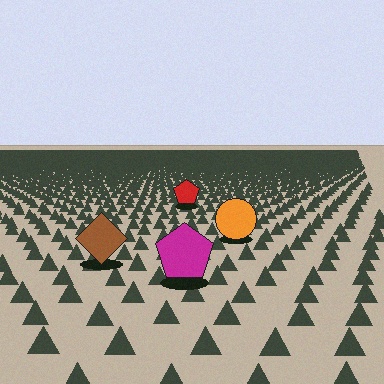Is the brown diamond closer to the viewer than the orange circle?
Yes. The brown diamond is closer — you can tell from the texture gradient: the ground texture is coarser near it.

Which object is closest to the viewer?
The magenta pentagon is closest. The texture marks near it are larger and more spread out.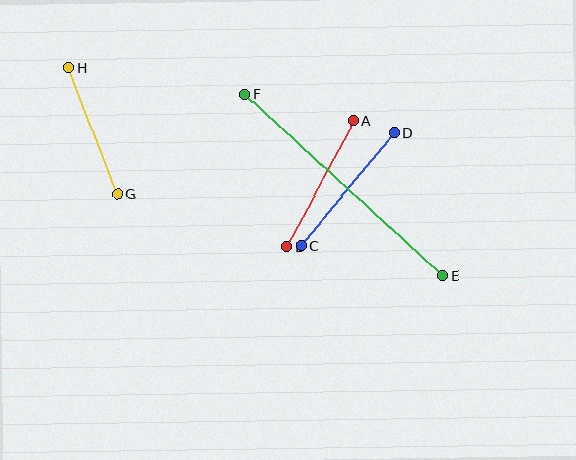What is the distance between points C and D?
The distance is approximately 145 pixels.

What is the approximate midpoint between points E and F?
The midpoint is at approximately (344, 185) pixels.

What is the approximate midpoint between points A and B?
The midpoint is at approximately (320, 184) pixels.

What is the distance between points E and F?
The distance is approximately 268 pixels.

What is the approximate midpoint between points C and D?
The midpoint is at approximately (348, 189) pixels.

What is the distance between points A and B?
The distance is approximately 142 pixels.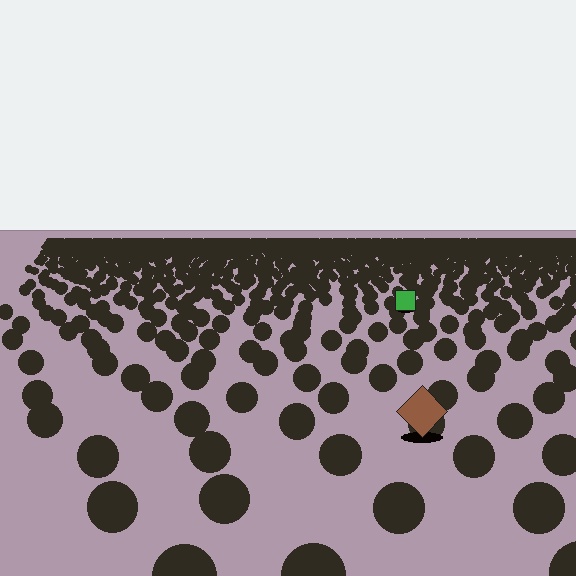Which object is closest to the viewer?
The brown diamond is closest. The texture marks near it are larger and more spread out.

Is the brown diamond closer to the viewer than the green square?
Yes. The brown diamond is closer — you can tell from the texture gradient: the ground texture is coarser near it.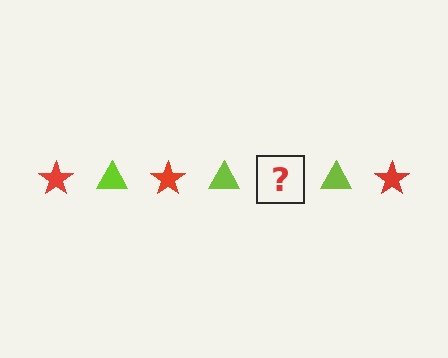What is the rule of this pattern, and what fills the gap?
The rule is that the pattern alternates between red star and lime triangle. The gap should be filled with a red star.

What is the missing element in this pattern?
The missing element is a red star.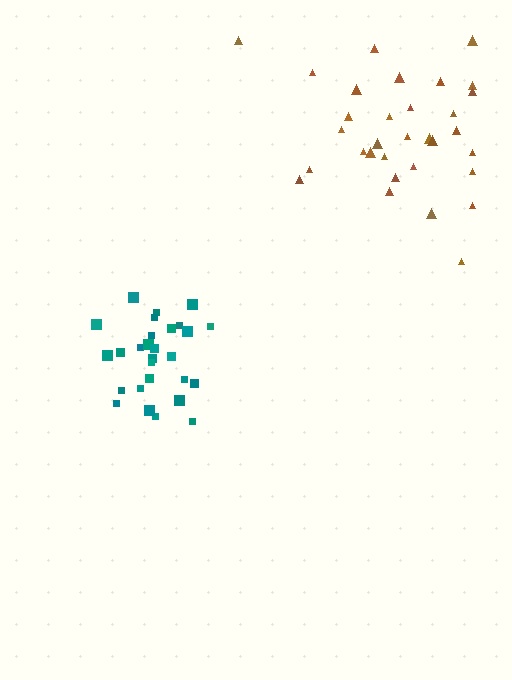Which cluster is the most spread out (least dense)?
Brown.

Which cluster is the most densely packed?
Teal.